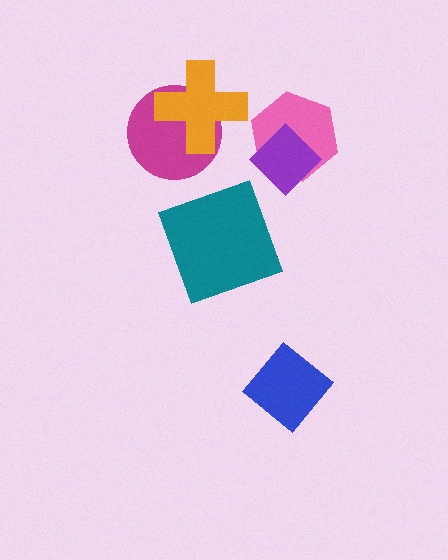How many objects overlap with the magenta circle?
1 object overlaps with the magenta circle.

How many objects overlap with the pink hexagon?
1 object overlaps with the pink hexagon.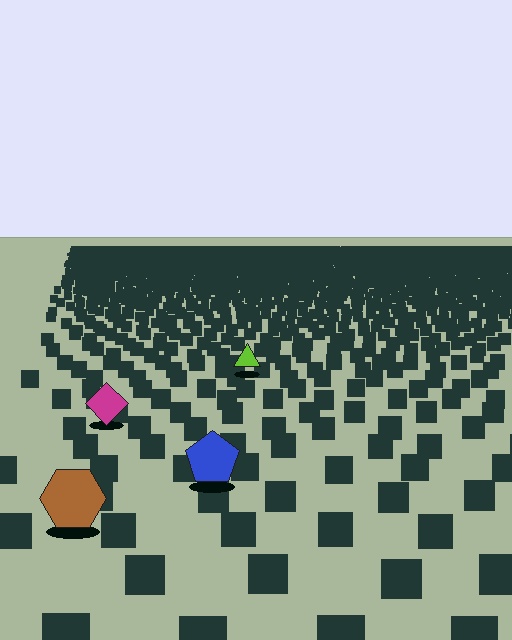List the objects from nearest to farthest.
From nearest to farthest: the brown hexagon, the blue pentagon, the magenta diamond, the lime triangle.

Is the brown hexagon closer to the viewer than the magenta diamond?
Yes. The brown hexagon is closer — you can tell from the texture gradient: the ground texture is coarser near it.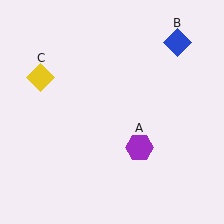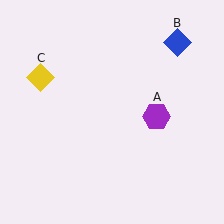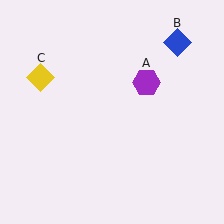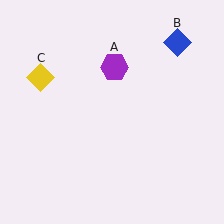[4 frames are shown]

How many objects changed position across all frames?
1 object changed position: purple hexagon (object A).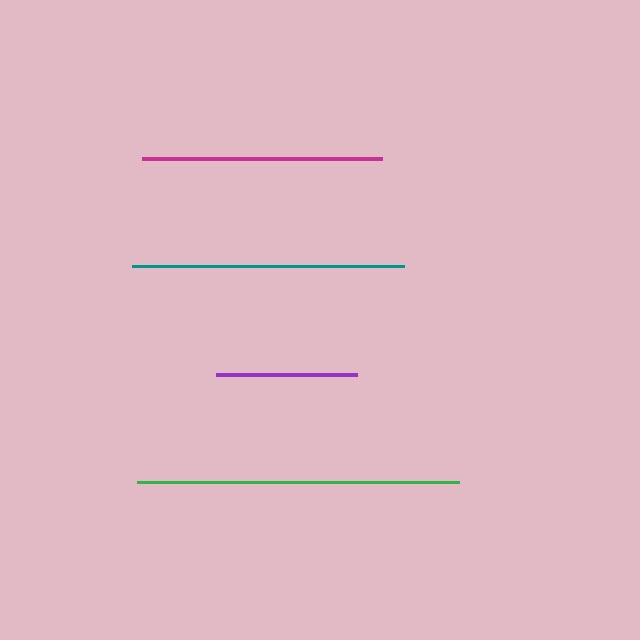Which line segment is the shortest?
The purple line is the shortest at approximately 141 pixels.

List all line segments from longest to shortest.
From longest to shortest: green, teal, magenta, purple.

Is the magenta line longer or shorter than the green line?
The green line is longer than the magenta line.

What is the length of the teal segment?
The teal segment is approximately 272 pixels long.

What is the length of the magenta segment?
The magenta segment is approximately 240 pixels long.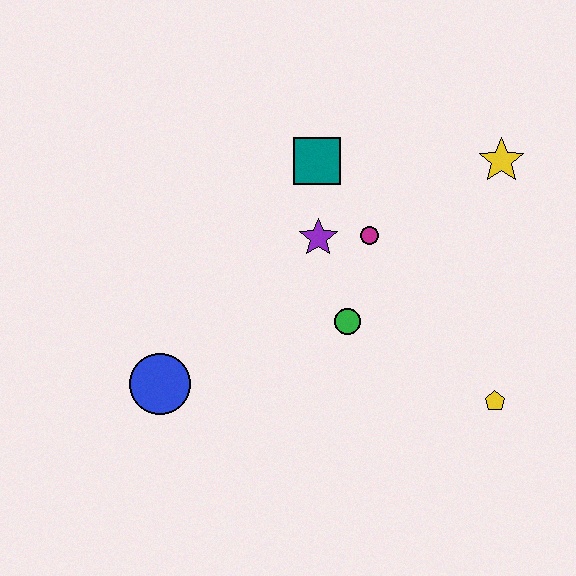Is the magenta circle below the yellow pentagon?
No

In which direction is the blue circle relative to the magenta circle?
The blue circle is to the left of the magenta circle.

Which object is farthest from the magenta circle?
The blue circle is farthest from the magenta circle.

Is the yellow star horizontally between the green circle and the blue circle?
No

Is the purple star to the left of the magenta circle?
Yes